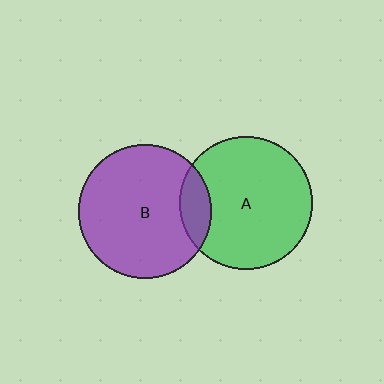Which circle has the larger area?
Circle B (purple).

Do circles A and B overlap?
Yes.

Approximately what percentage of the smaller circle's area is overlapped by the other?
Approximately 15%.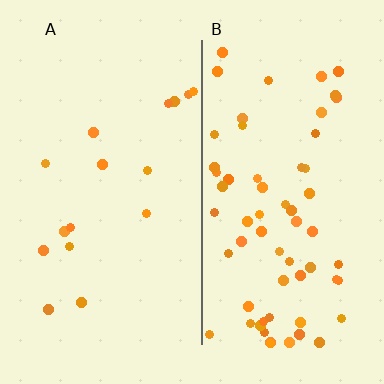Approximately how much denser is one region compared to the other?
Approximately 4.0× — region B over region A.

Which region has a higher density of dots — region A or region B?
B (the right).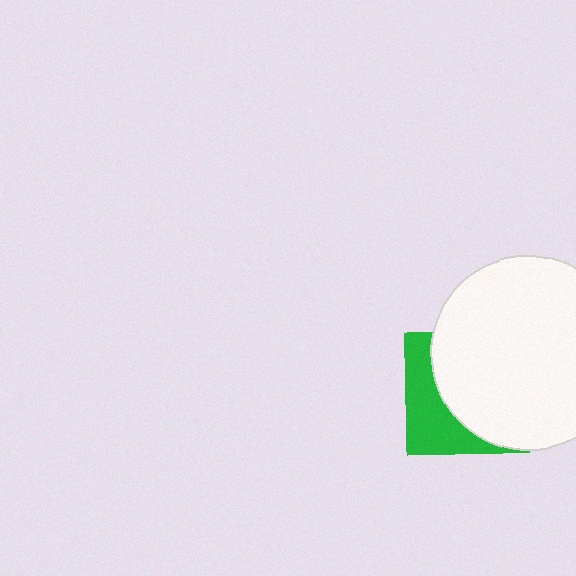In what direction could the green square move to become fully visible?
The green square could move left. That would shift it out from behind the white circle entirely.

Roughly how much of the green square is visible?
A small part of it is visible (roughly 36%).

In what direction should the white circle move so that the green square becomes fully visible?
The white circle should move right. That is the shortest direction to clear the overlap and leave the green square fully visible.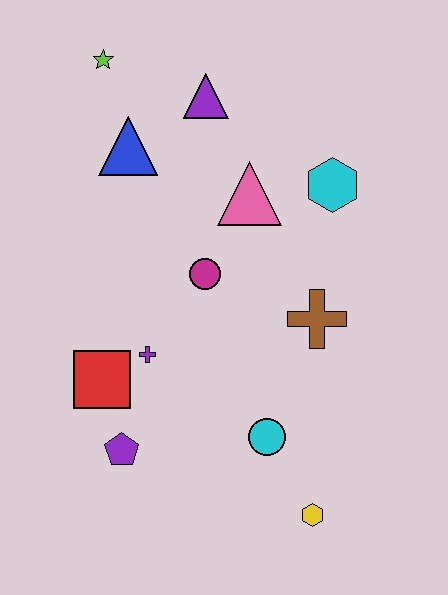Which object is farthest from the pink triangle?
The yellow hexagon is farthest from the pink triangle.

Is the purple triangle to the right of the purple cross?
Yes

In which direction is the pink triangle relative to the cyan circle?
The pink triangle is above the cyan circle.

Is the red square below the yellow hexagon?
No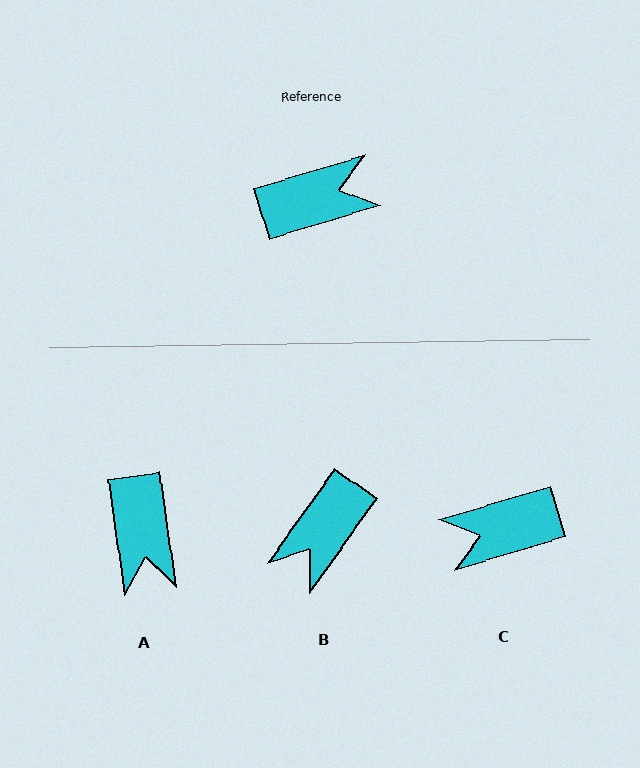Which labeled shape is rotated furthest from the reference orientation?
C, about 180 degrees away.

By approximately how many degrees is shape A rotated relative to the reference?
Approximately 99 degrees clockwise.